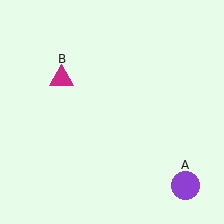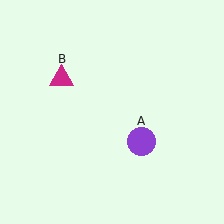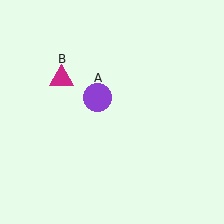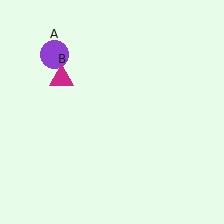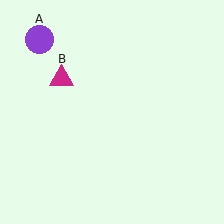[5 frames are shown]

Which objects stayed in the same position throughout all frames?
Magenta triangle (object B) remained stationary.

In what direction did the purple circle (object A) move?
The purple circle (object A) moved up and to the left.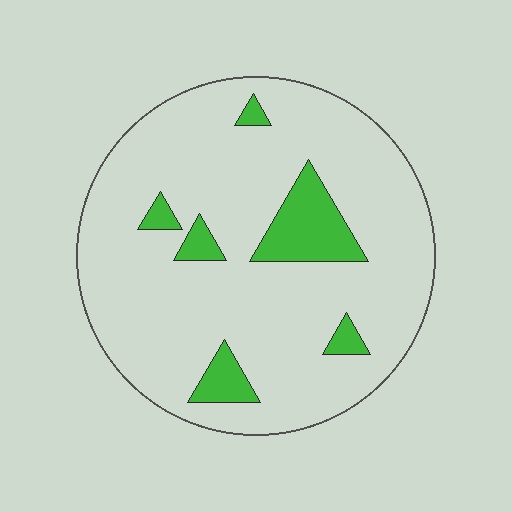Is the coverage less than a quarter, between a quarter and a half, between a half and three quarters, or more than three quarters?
Less than a quarter.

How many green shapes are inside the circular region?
6.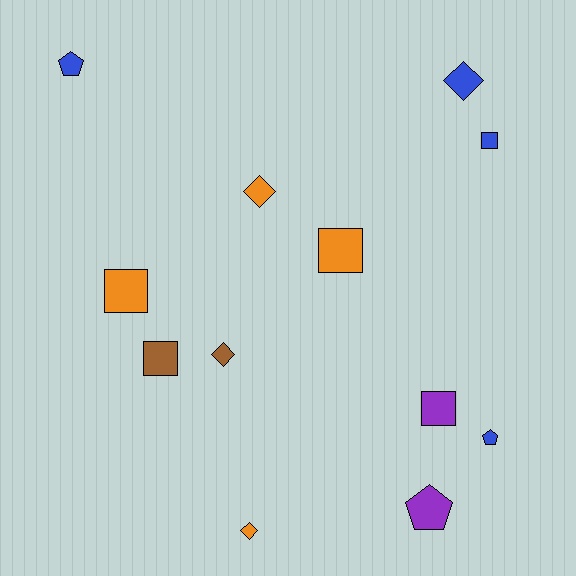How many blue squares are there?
There is 1 blue square.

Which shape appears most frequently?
Square, with 5 objects.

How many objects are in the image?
There are 12 objects.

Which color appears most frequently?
Blue, with 4 objects.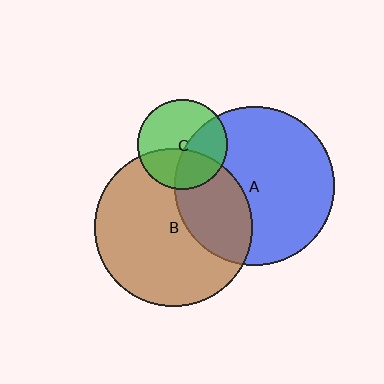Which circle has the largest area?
Circle A (blue).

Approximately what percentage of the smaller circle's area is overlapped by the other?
Approximately 30%.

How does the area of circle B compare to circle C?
Approximately 3.1 times.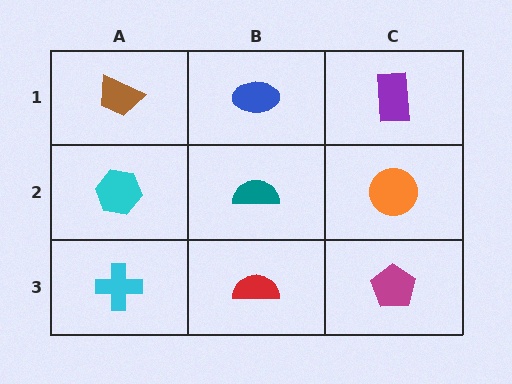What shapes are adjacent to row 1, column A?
A cyan hexagon (row 2, column A), a blue ellipse (row 1, column B).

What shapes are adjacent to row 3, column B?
A teal semicircle (row 2, column B), a cyan cross (row 3, column A), a magenta pentagon (row 3, column C).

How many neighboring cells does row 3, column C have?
2.